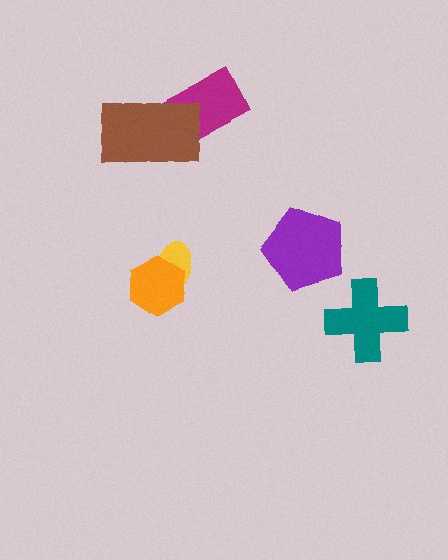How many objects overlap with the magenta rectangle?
1 object overlaps with the magenta rectangle.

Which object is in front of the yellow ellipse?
The orange hexagon is in front of the yellow ellipse.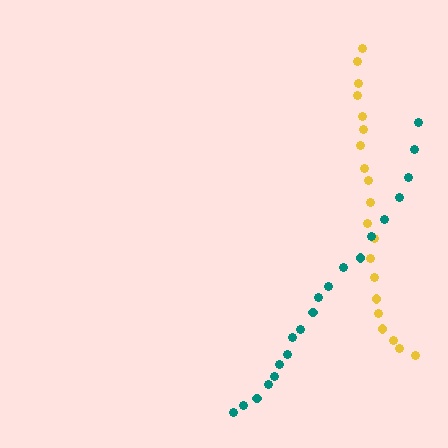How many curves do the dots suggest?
There are 2 distinct paths.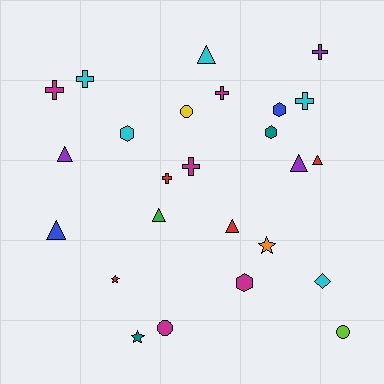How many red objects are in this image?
There are 4 red objects.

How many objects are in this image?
There are 25 objects.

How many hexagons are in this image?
There are 4 hexagons.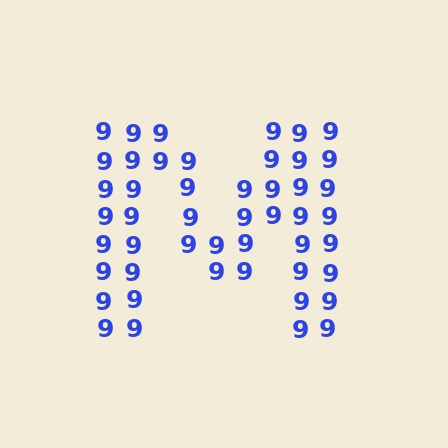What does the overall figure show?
The overall figure shows the letter M.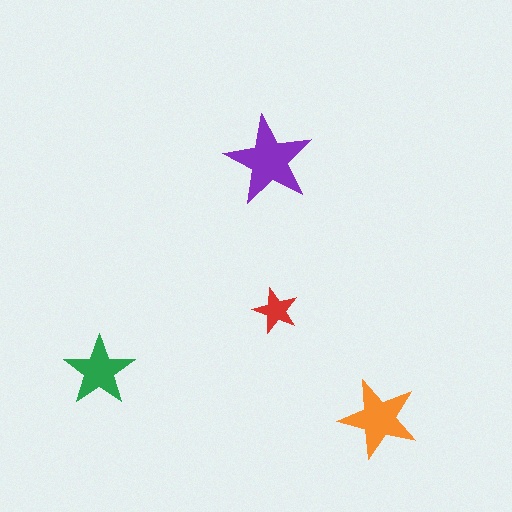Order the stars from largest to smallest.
the purple one, the orange one, the green one, the red one.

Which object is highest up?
The purple star is topmost.